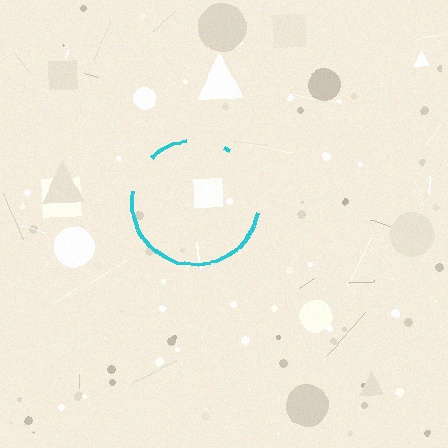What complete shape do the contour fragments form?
The contour fragments form a circle.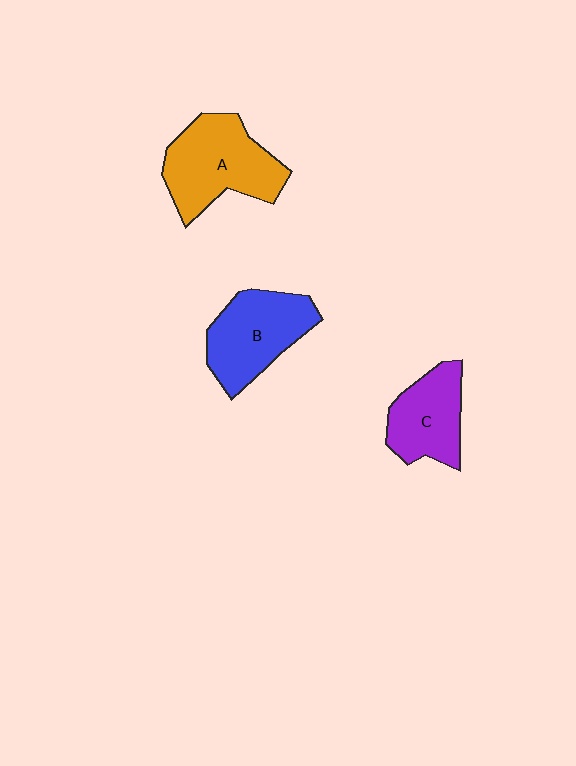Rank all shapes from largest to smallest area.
From largest to smallest: A (orange), B (blue), C (purple).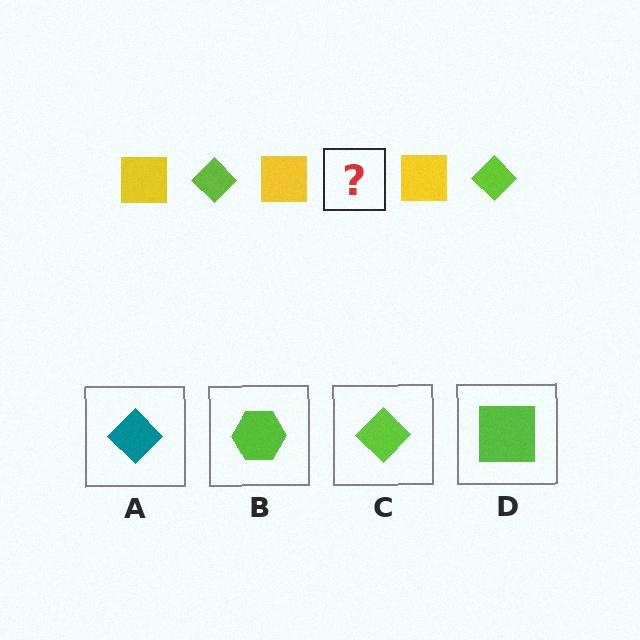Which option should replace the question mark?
Option C.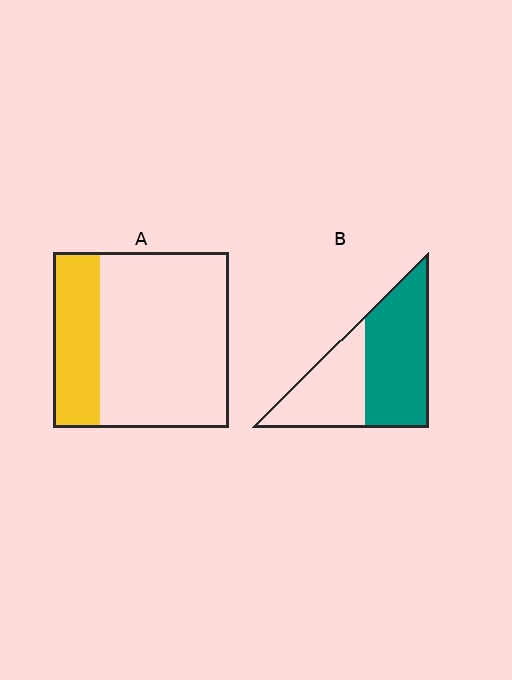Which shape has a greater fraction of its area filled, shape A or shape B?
Shape B.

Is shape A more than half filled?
No.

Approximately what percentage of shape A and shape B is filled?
A is approximately 25% and B is approximately 60%.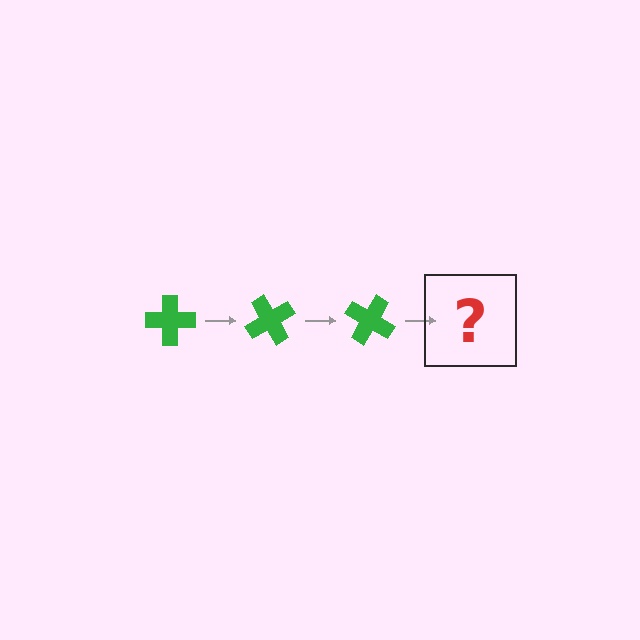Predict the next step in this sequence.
The next step is a green cross rotated 180 degrees.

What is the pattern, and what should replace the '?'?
The pattern is that the cross rotates 60 degrees each step. The '?' should be a green cross rotated 180 degrees.